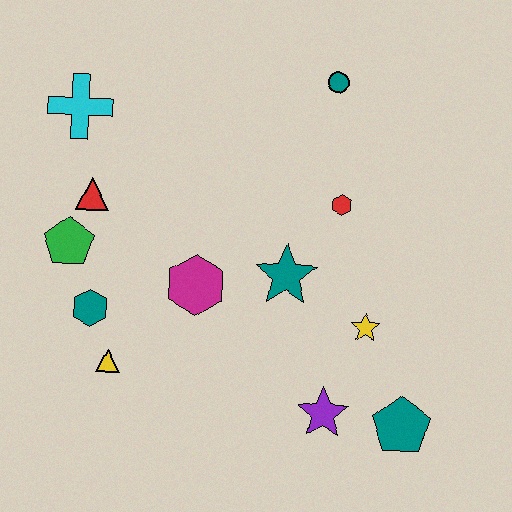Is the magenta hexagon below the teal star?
Yes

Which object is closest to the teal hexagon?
The yellow triangle is closest to the teal hexagon.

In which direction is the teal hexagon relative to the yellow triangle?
The teal hexagon is above the yellow triangle.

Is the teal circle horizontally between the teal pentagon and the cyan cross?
Yes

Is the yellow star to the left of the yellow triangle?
No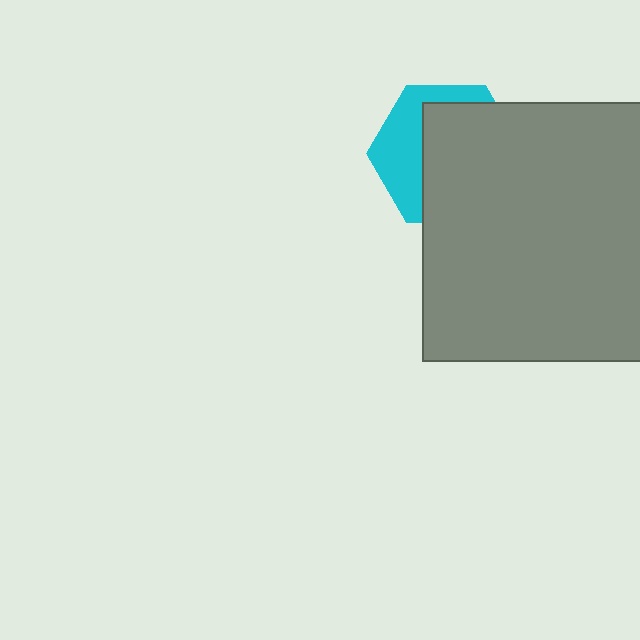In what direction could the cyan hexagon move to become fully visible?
The cyan hexagon could move left. That would shift it out from behind the gray rectangle entirely.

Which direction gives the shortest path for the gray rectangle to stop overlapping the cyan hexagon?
Moving right gives the shortest separation.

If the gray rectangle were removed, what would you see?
You would see the complete cyan hexagon.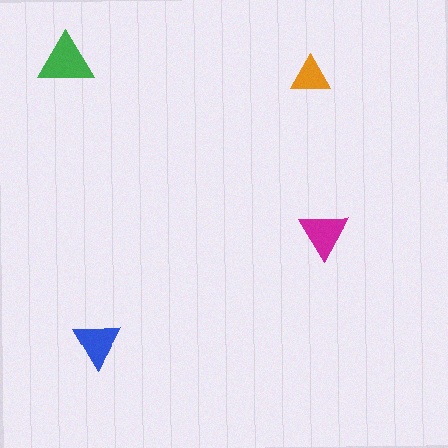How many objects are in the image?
There are 4 objects in the image.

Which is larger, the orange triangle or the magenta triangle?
The magenta one.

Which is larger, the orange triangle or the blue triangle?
The blue one.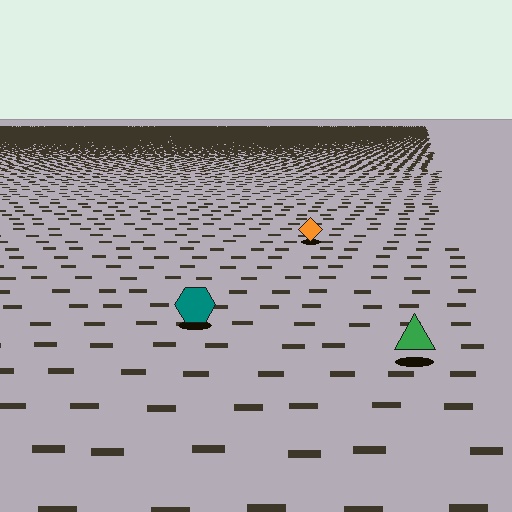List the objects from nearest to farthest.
From nearest to farthest: the green triangle, the teal hexagon, the orange diamond.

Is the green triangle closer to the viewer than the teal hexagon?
Yes. The green triangle is closer — you can tell from the texture gradient: the ground texture is coarser near it.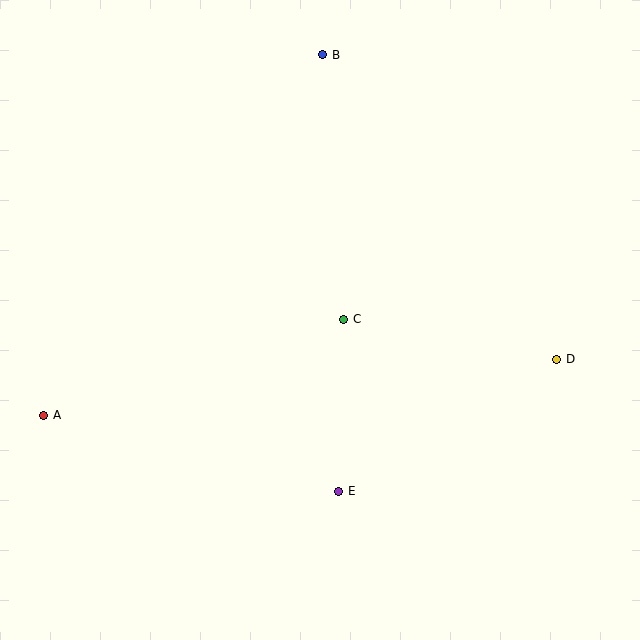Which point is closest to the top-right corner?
Point B is closest to the top-right corner.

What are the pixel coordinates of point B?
Point B is at (323, 55).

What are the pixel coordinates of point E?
Point E is at (339, 491).